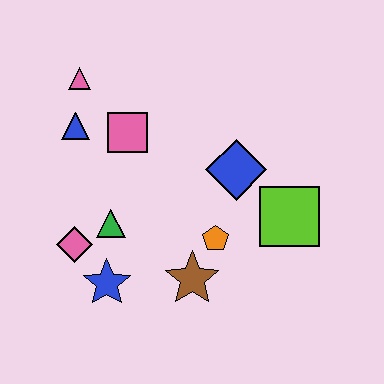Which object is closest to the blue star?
The pink diamond is closest to the blue star.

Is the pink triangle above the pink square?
Yes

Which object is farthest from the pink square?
The lime square is farthest from the pink square.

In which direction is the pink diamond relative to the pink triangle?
The pink diamond is below the pink triangle.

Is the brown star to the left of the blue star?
No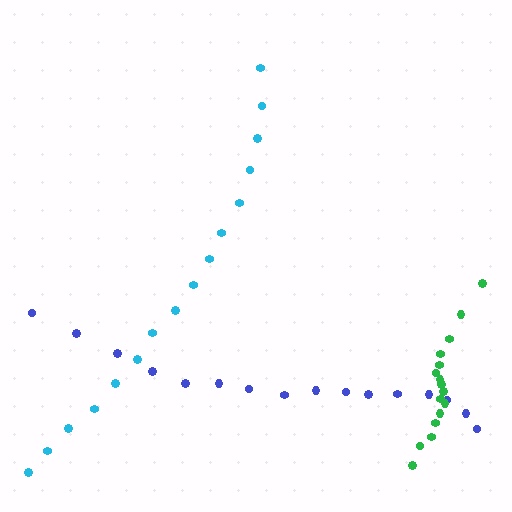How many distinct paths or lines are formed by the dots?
There are 3 distinct paths.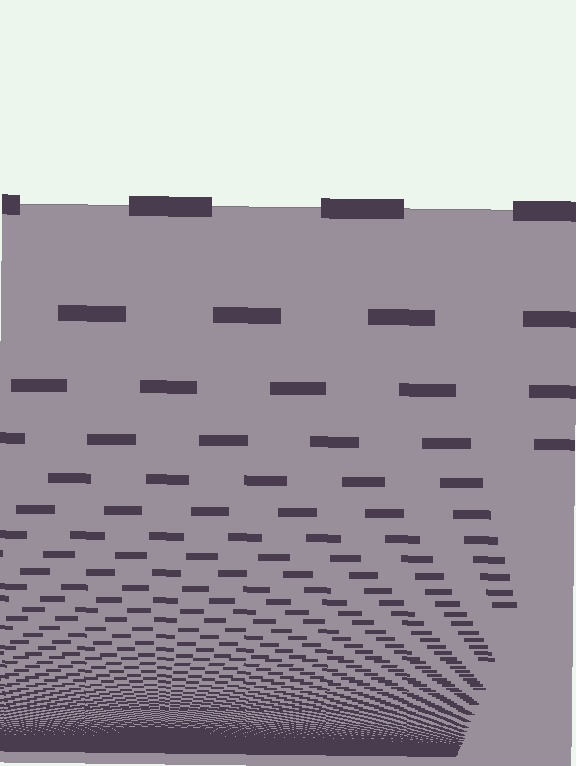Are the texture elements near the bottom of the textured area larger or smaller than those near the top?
Smaller. The gradient is inverted — elements near the bottom are smaller and denser.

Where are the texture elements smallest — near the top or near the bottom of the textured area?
Near the bottom.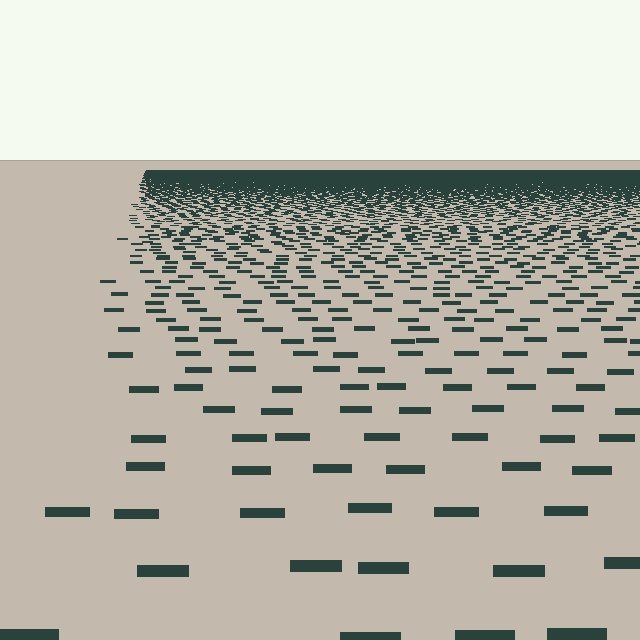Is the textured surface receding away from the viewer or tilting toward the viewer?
The surface is receding away from the viewer. Texture elements get smaller and denser toward the top.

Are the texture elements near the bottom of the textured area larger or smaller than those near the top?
Larger. Near the bottom, elements are closer to the viewer and appear at a bigger on-screen size.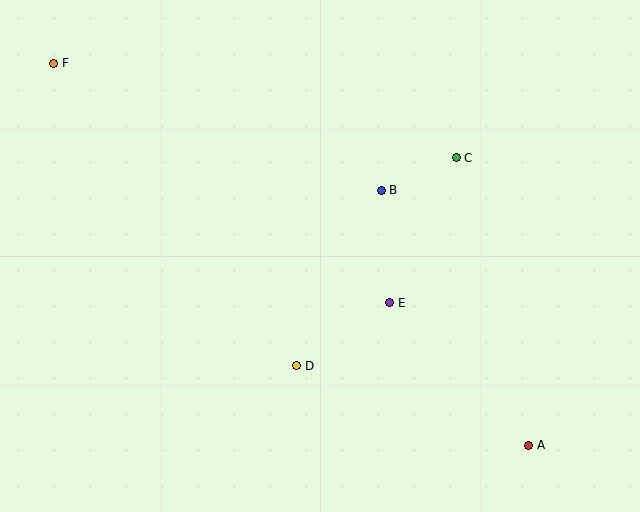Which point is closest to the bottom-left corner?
Point D is closest to the bottom-left corner.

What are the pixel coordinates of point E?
Point E is at (390, 303).